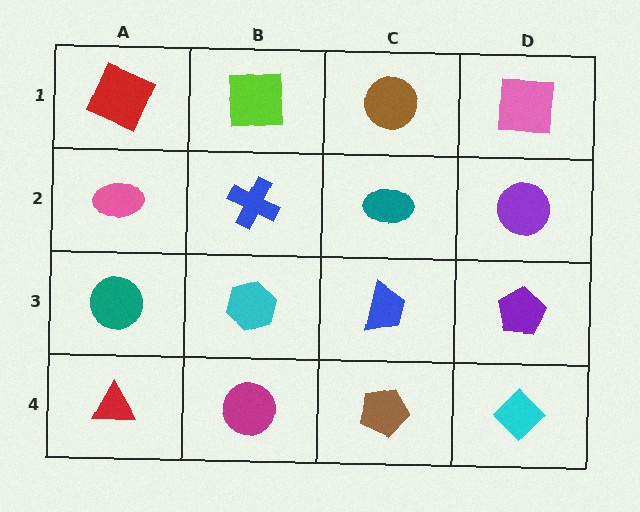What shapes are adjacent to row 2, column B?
A lime square (row 1, column B), a cyan hexagon (row 3, column B), a pink ellipse (row 2, column A), a teal ellipse (row 2, column C).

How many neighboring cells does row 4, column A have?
2.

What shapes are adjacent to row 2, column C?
A brown circle (row 1, column C), a blue trapezoid (row 3, column C), a blue cross (row 2, column B), a purple circle (row 2, column D).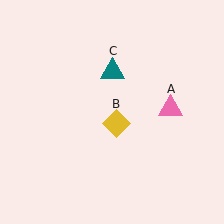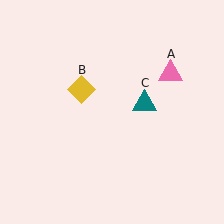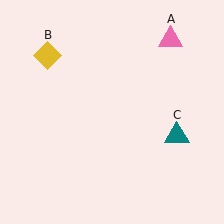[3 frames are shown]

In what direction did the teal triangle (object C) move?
The teal triangle (object C) moved down and to the right.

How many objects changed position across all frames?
3 objects changed position: pink triangle (object A), yellow diamond (object B), teal triangle (object C).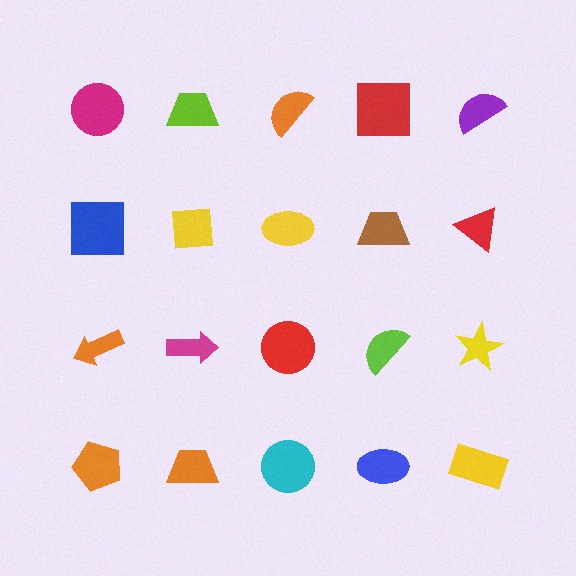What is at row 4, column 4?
A blue ellipse.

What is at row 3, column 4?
A lime semicircle.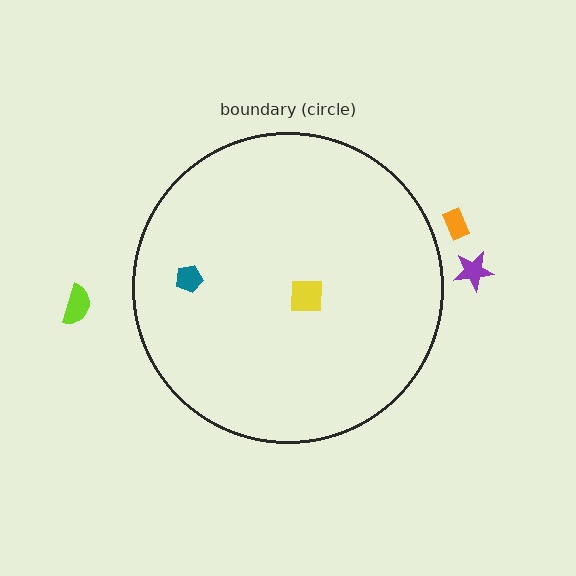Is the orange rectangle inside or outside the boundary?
Outside.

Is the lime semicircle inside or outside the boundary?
Outside.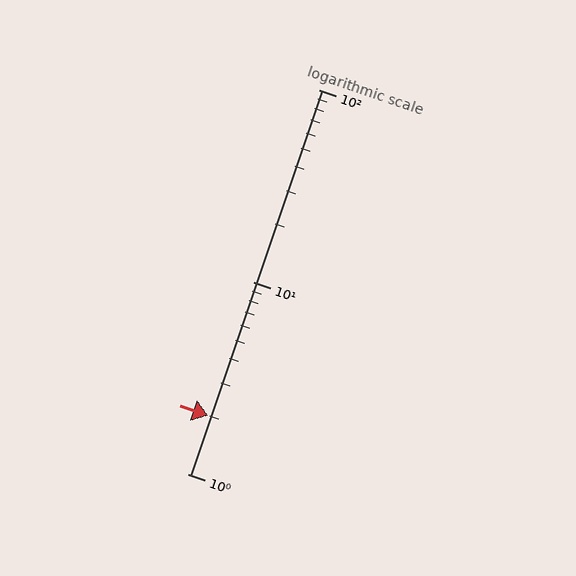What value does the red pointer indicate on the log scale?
The pointer indicates approximately 2.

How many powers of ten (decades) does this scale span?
The scale spans 2 decades, from 1 to 100.